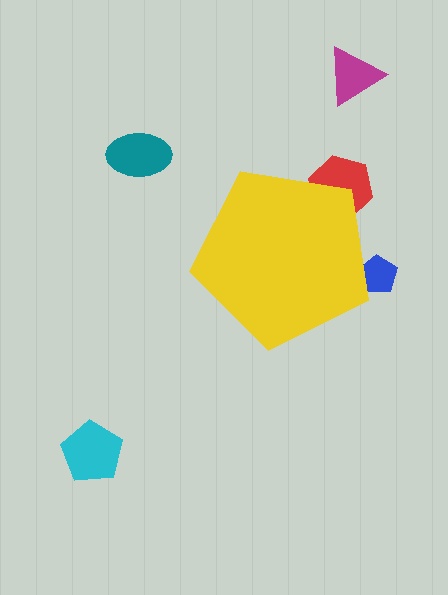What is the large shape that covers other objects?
A yellow pentagon.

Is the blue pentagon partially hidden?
Yes, the blue pentagon is partially hidden behind the yellow pentagon.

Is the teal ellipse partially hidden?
No, the teal ellipse is fully visible.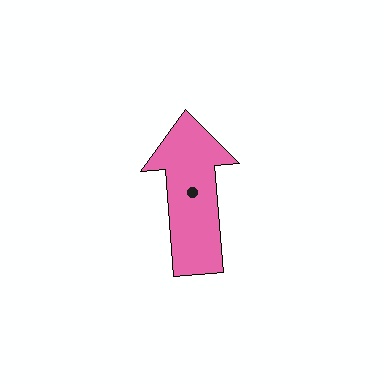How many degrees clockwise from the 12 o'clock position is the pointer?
Approximately 355 degrees.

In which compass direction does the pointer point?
North.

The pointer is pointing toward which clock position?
Roughly 12 o'clock.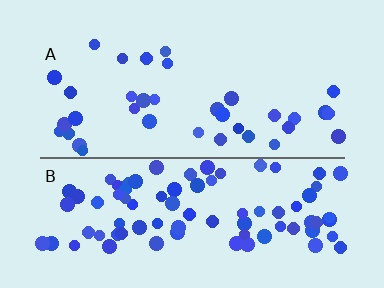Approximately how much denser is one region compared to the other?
Approximately 2.5× — region B over region A.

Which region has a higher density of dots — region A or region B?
B (the bottom).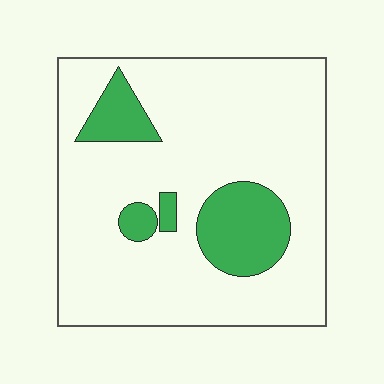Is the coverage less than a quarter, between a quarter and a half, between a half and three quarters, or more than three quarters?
Less than a quarter.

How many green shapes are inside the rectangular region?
4.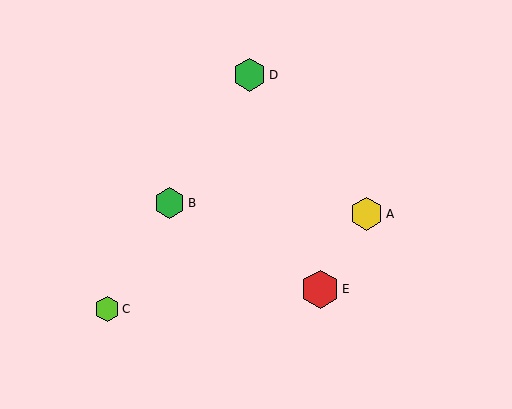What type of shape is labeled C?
Shape C is a lime hexagon.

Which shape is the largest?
The red hexagon (labeled E) is the largest.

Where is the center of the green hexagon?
The center of the green hexagon is at (169, 203).